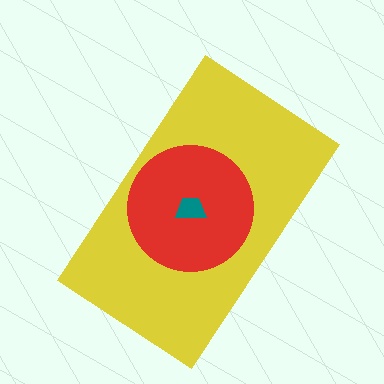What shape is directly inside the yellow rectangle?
The red circle.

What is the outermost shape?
The yellow rectangle.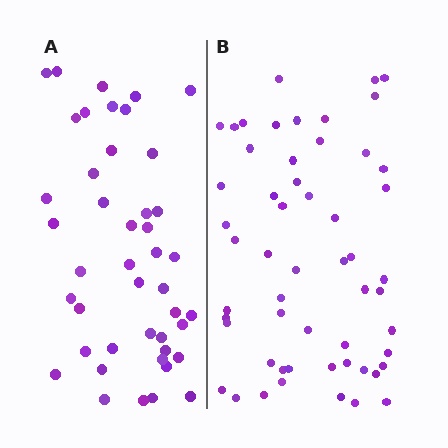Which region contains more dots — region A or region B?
Region B (the right region) has more dots.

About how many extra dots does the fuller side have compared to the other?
Region B has roughly 12 or so more dots than region A.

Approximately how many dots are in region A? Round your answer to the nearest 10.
About 40 dots. (The exact count is 44, which rounds to 40.)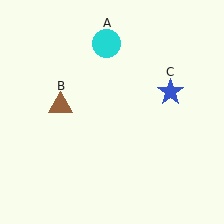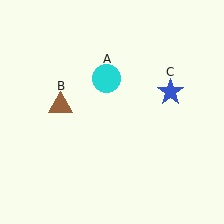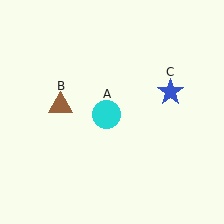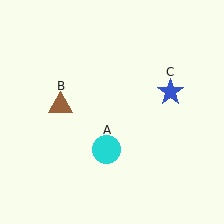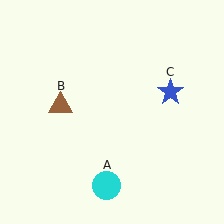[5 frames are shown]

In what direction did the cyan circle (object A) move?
The cyan circle (object A) moved down.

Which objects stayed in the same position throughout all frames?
Brown triangle (object B) and blue star (object C) remained stationary.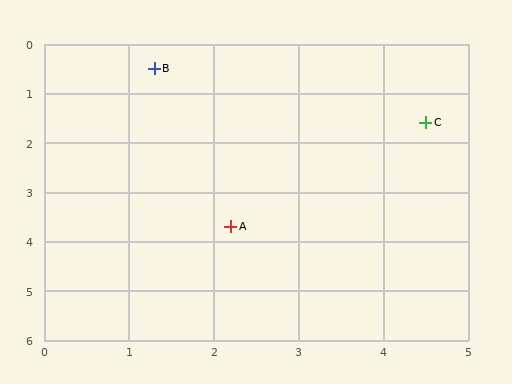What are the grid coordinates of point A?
Point A is at approximately (2.2, 3.7).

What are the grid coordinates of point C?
Point C is at approximately (4.5, 1.6).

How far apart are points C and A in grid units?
Points C and A are about 3.1 grid units apart.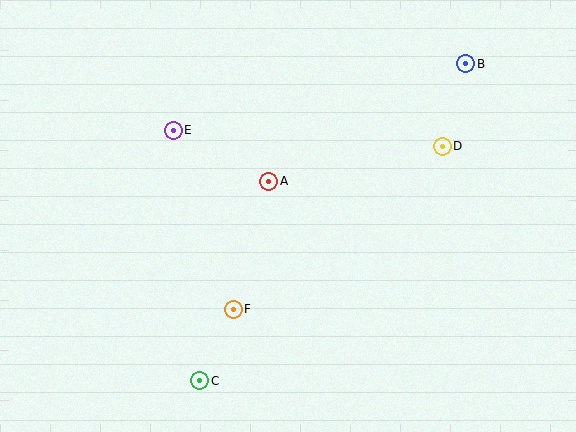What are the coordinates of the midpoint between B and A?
The midpoint between B and A is at (367, 122).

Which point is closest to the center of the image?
Point A at (269, 181) is closest to the center.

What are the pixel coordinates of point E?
Point E is at (173, 130).